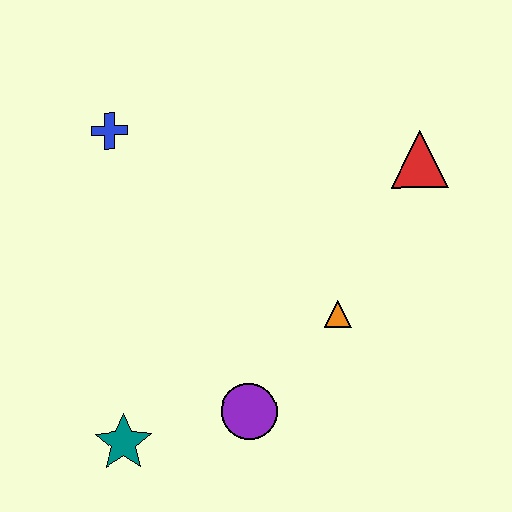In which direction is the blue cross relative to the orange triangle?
The blue cross is to the left of the orange triangle.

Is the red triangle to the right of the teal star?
Yes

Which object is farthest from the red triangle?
The teal star is farthest from the red triangle.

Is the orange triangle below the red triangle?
Yes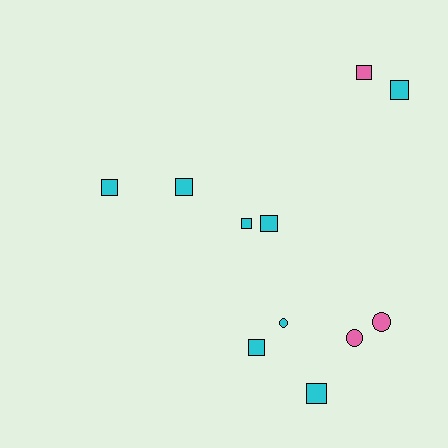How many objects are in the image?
There are 11 objects.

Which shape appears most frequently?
Square, with 8 objects.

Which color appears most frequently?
Cyan, with 8 objects.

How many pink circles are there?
There are 2 pink circles.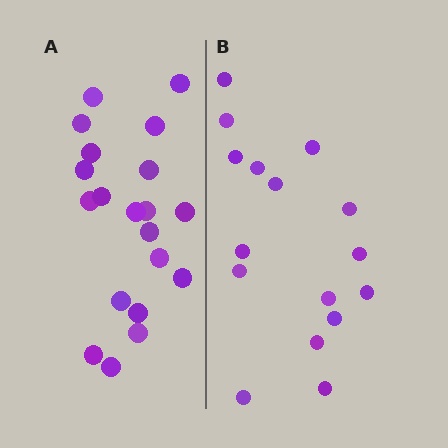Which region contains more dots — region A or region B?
Region A (the left region) has more dots.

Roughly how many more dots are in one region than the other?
Region A has about 4 more dots than region B.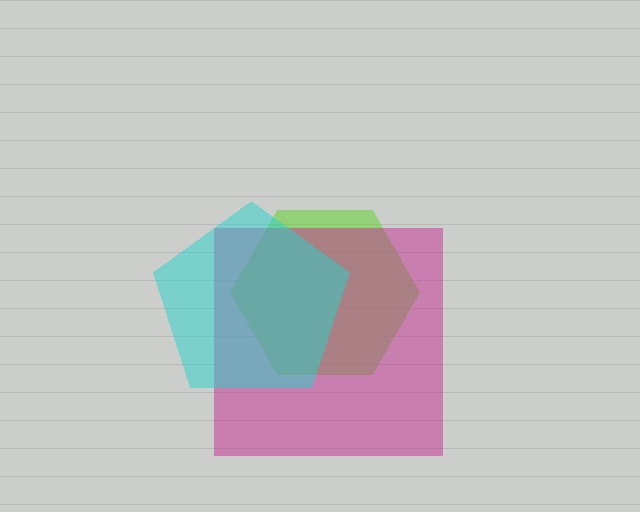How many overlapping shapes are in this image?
There are 3 overlapping shapes in the image.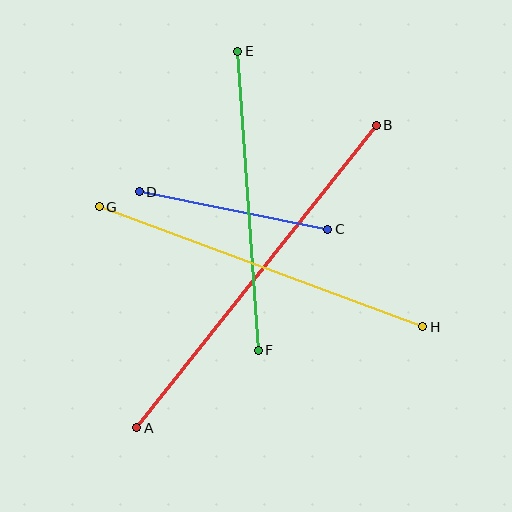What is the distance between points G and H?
The distance is approximately 345 pixels.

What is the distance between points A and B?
The distance is approximately 386 pixels.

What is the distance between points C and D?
The distance is approximately 192 pixels.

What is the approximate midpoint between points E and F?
The midpoint is at approximately (248, 201) pixels.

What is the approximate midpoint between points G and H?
The midpoint is at approximately (261, 267) pixels.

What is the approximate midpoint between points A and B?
The midpoint is at approximately (257, 277) pixels.